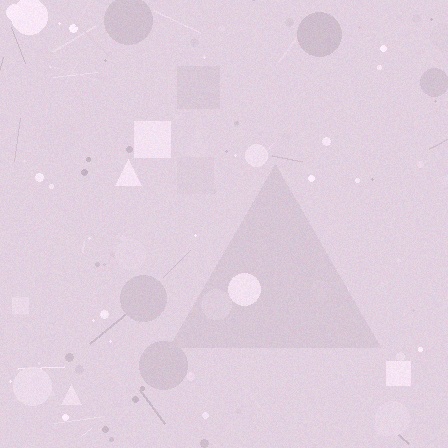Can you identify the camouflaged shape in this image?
The camouflaged shape is a triangle.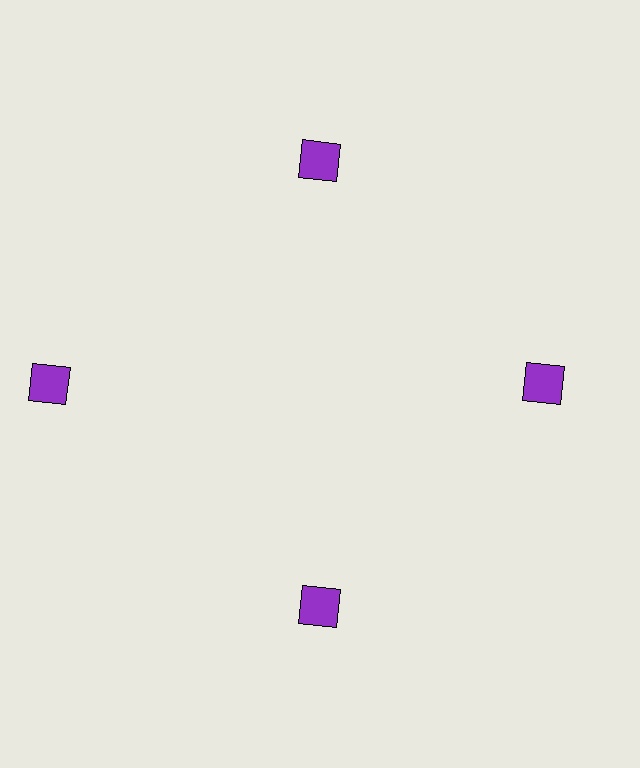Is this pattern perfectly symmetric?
No. The 4 purple squares are arranged in a ring, but one element near the 9 o'clock position is pushed outward from the center, breaking the 4-fold rotational symmetry.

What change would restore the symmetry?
The symmetry would be restored by moving it inward, back onto the ring so that all 4 squares sit at equal angles and equal distance from the center.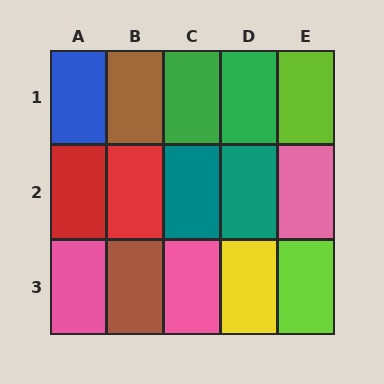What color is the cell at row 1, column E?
Lime.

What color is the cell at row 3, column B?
Brown.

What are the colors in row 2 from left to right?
Red, red, teal, teal, pink.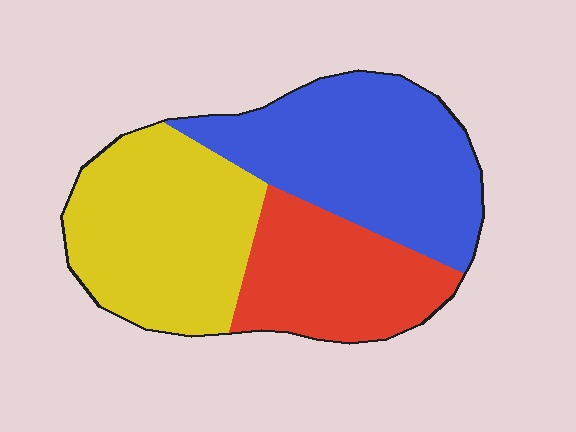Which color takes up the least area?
Red, at roughly 25%.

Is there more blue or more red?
Blue.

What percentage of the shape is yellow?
Yellow covers 36% of the shape.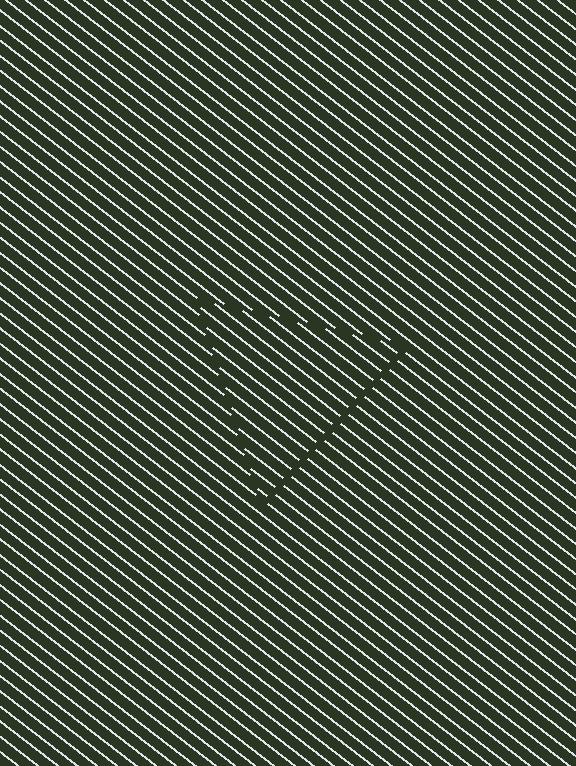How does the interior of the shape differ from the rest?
The interior of the shape contains the same grating, shifted by half a period — the contour is defined by the phase discontinuity where line-ends from the inner and outer gratings abut.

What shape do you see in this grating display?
An illusory triangle. The interior of the shape contains the same grating, shifted by half a period — the contour is defined by the phase discontinuity where line-ends from the inner and outer gratings abut.